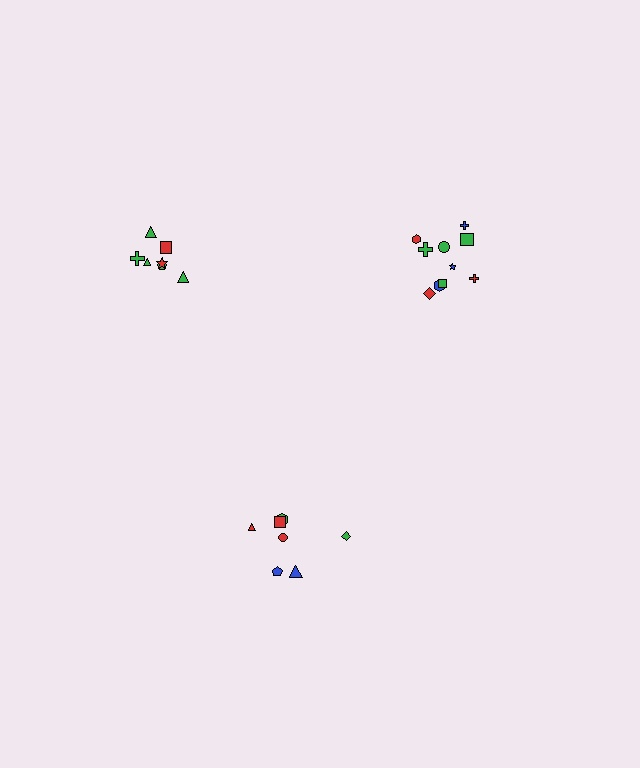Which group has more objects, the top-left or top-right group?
The top-right group.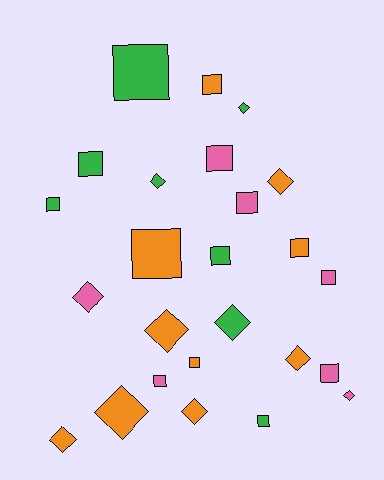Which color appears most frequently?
Orange, with 10 objects.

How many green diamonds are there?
There are 3 green diamonds.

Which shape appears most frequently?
Square, with 14 objects.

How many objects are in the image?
There are 25 objects.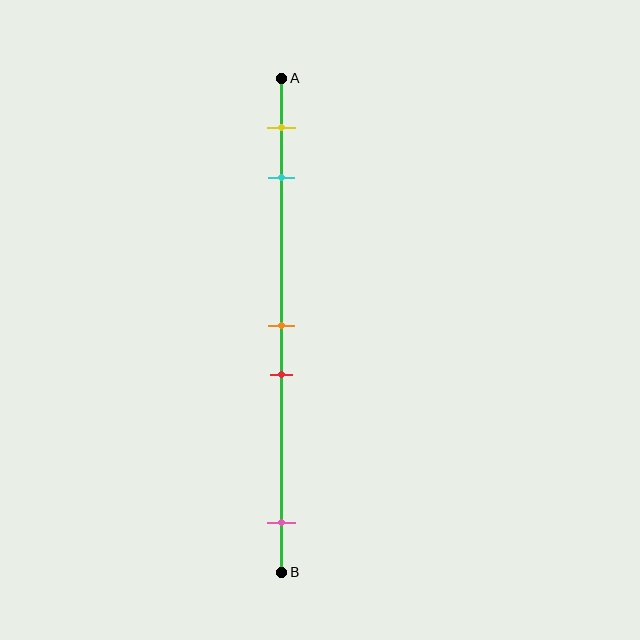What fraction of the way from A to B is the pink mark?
The pink mark is approximately 90% (0.9) of the way from A to B.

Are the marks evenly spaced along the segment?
No, the marks are not evenly spaced.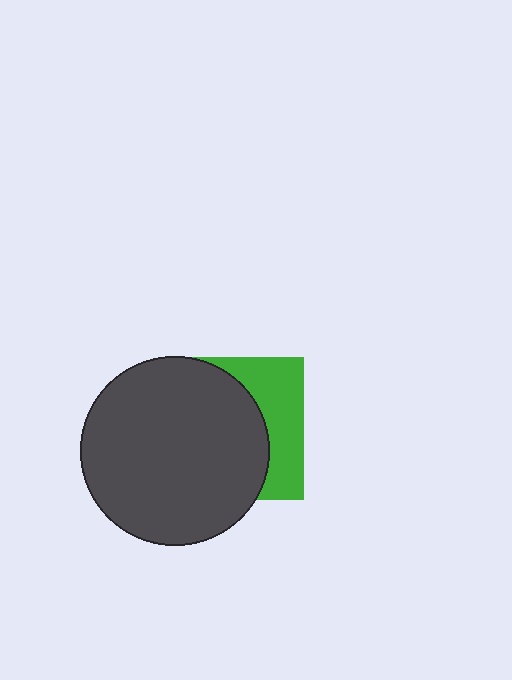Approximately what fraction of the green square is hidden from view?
Roughly 67% of the green square is hidden behind the dark gray circle.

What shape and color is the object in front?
The object in front is a dark gray circle.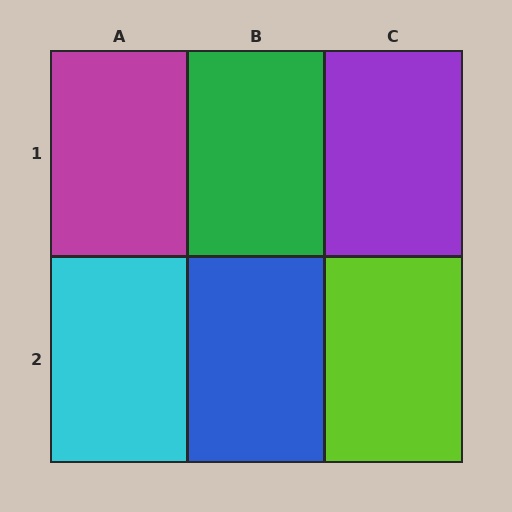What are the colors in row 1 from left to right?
Magenta, green, purple.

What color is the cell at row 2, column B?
Blue.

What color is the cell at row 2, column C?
Lime.